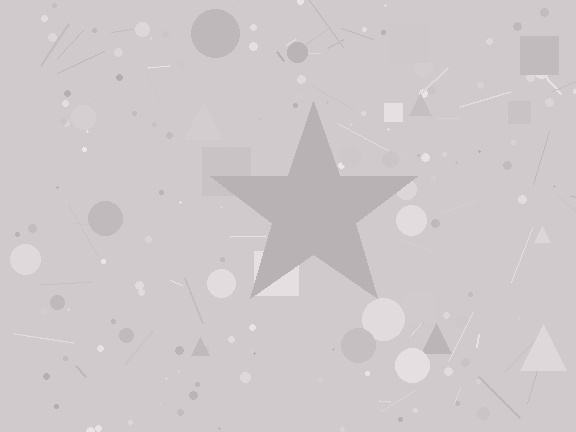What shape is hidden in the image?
A star is hidden in the image.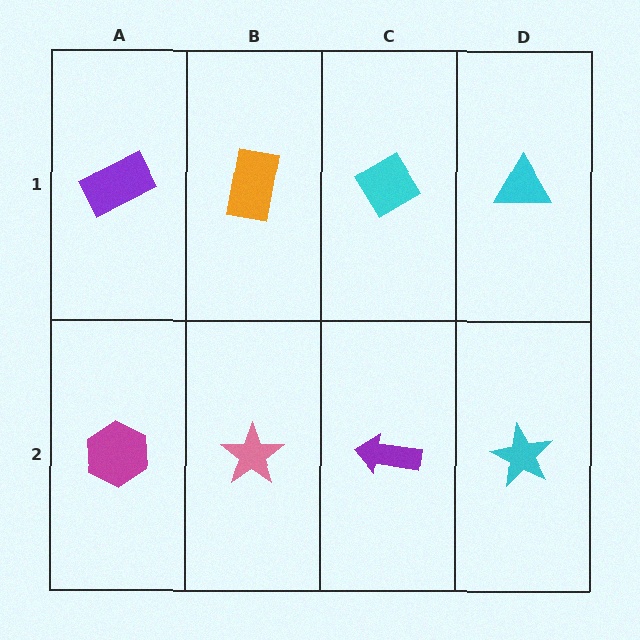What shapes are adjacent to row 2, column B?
An orange rectangle (row 1, column B), a magenta hexagon (row 2, column A), a purple arrow (row 2, column C).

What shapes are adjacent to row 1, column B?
A pink star (row 2, column B), a purple rectangle (row 1, column A), a cyan diamond (row 1, column C).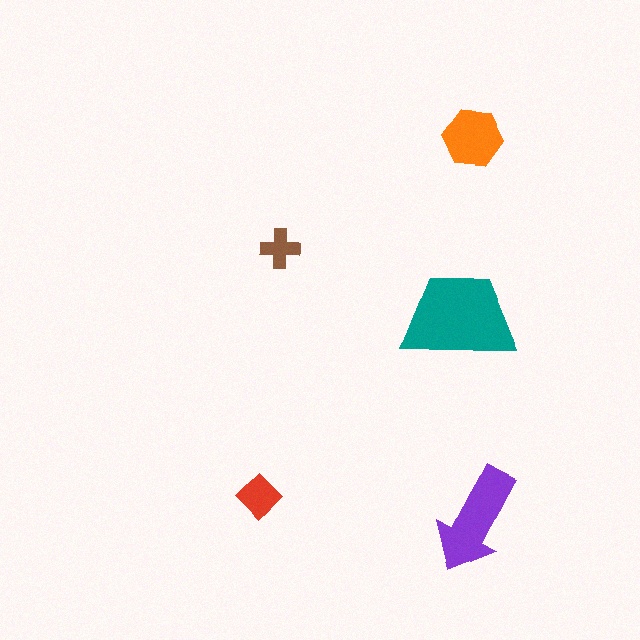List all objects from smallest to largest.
The brown cross, the red diamond, the orange hexagon, the purple arrow, the teal trapezoid.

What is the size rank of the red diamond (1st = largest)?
4th.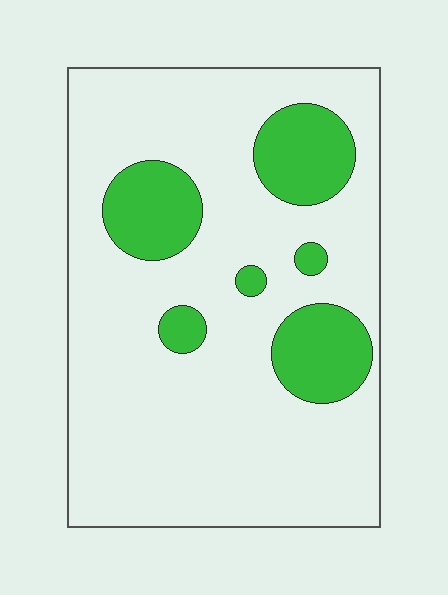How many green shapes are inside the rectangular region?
6.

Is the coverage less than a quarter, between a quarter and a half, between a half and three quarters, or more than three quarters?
Less than a quarter.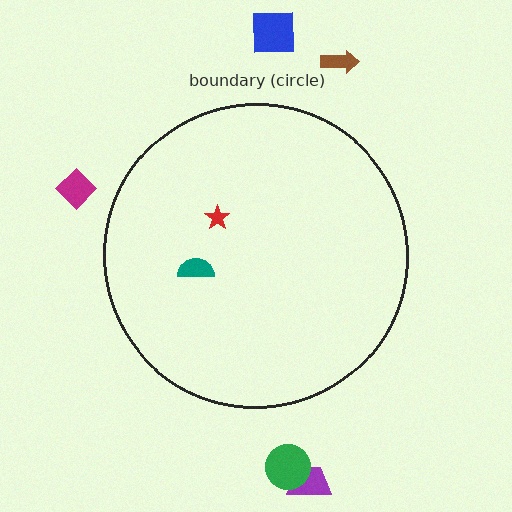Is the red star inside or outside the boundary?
Inside.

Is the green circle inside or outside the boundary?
Outside.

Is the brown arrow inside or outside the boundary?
Outside.